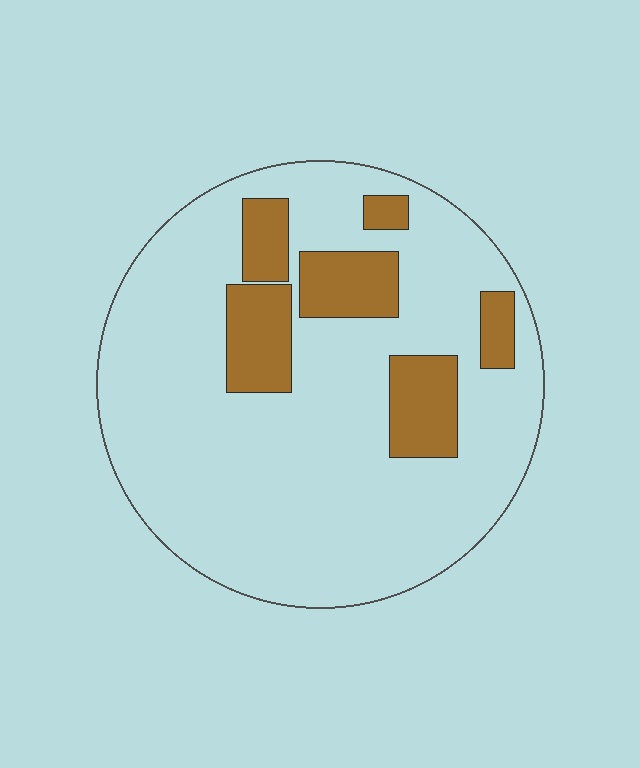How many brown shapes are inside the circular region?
6.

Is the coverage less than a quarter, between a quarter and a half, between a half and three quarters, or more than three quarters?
Less than a quarter.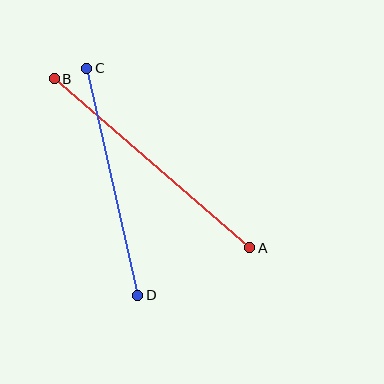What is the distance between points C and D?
The distance is approximately 233 pixels.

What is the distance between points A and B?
The distance is approximately 258 pixels.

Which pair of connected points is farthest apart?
Points A and B are farthest apart.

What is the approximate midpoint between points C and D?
The midpoint is at approximately (112, 182) pixels.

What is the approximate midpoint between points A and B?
The midpoint is at approximately (152, 163) pixels.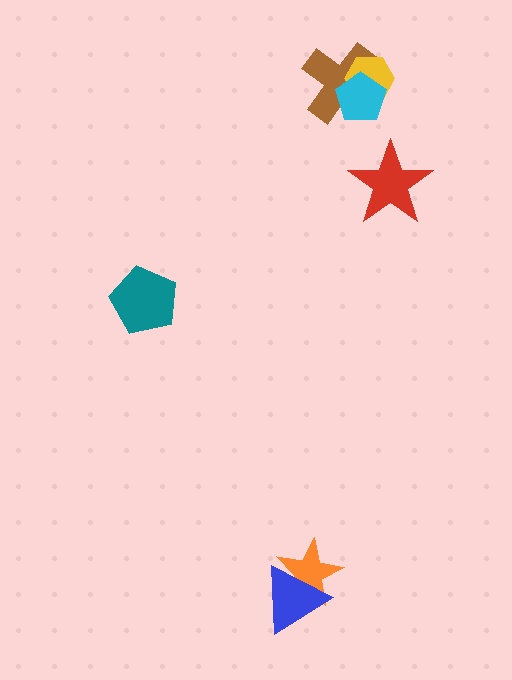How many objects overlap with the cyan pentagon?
2 objects overlap with the cyan pentagon.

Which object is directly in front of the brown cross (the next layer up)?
The yellow hexagon is directly in front of the brown cross.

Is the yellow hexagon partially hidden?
Yes, it is partially covered by another shape.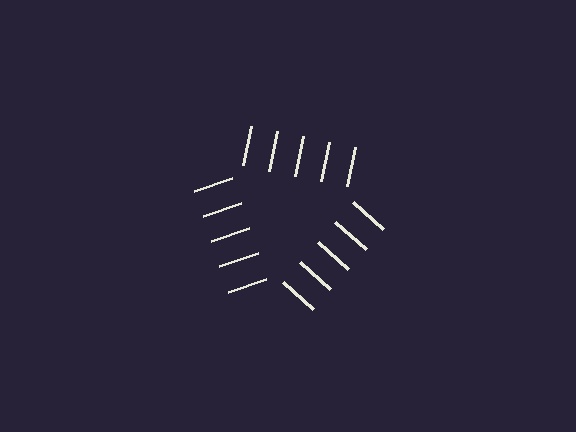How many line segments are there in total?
15 — 5 along each of the 3 edges.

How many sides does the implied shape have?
3 sides — the line-ends trace a triangle.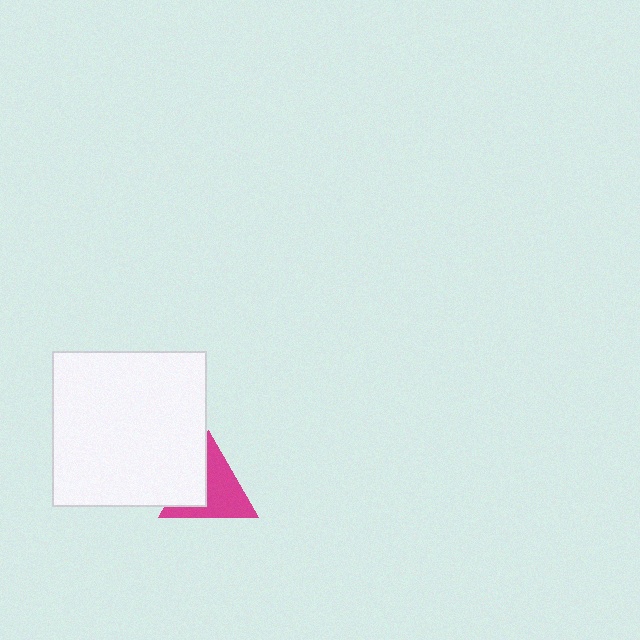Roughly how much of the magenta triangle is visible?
About half of it is visible (roughly 62%).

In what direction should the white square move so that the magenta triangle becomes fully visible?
The white square should move left. That is the shortest direction to clear the overlap and leave the magenta triangle fully visible.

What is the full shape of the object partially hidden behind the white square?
The partially hidden object is a magenta triangle.